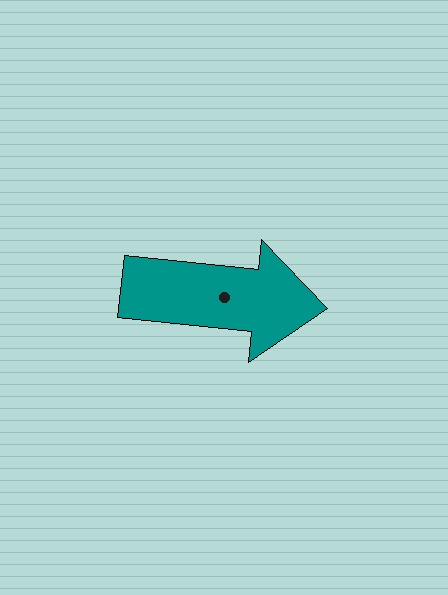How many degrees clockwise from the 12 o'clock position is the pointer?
Approximately 96 degrees.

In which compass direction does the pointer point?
East.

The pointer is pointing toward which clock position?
Roughly 3 o'clock.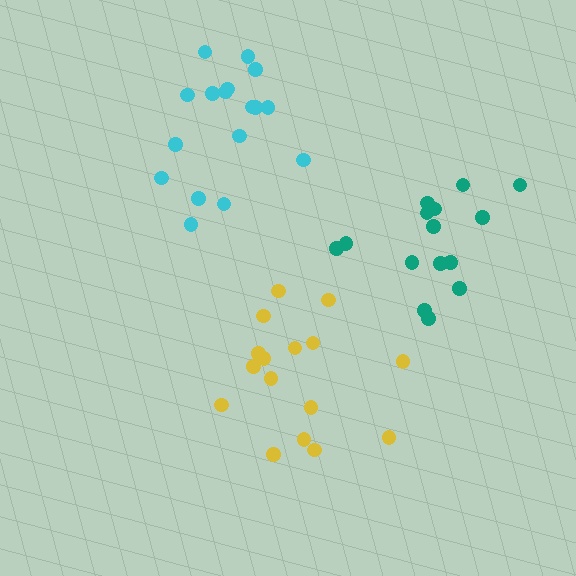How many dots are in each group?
Group 1: 16 dots, Group 2: 16 dots, Group 3: 17 dots (49 total).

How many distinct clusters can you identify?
There are 3 distinct clusters.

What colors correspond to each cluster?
The clusters are colored: yellow, teal, cyan.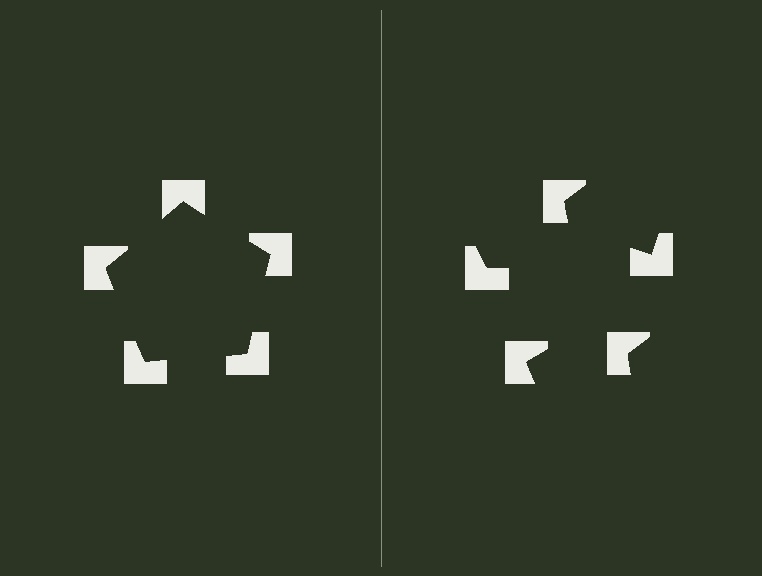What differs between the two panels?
The notched squares are positioned identically on both sides; only the wedge orientations differ. On the left they align to a pentagon; on the right they are misaligned.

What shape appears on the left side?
An illusory pentagon.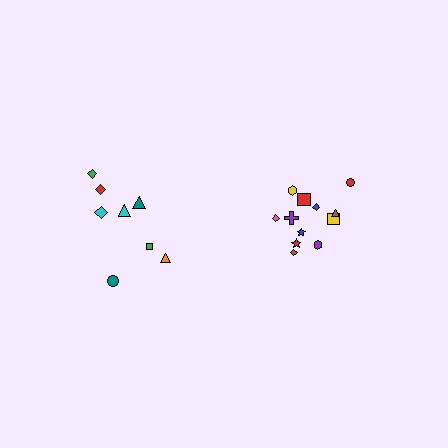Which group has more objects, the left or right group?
The right group.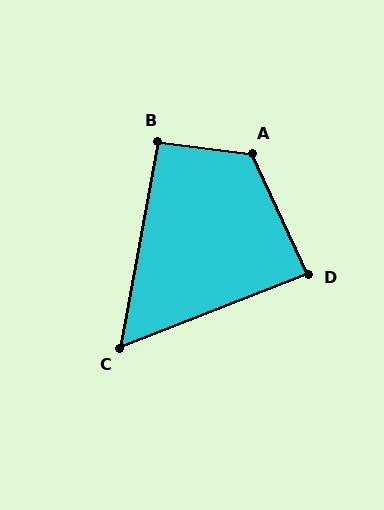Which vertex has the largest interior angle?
A, at approximately 122 degrees.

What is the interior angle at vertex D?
Approximately 86 degrees (approximately right).